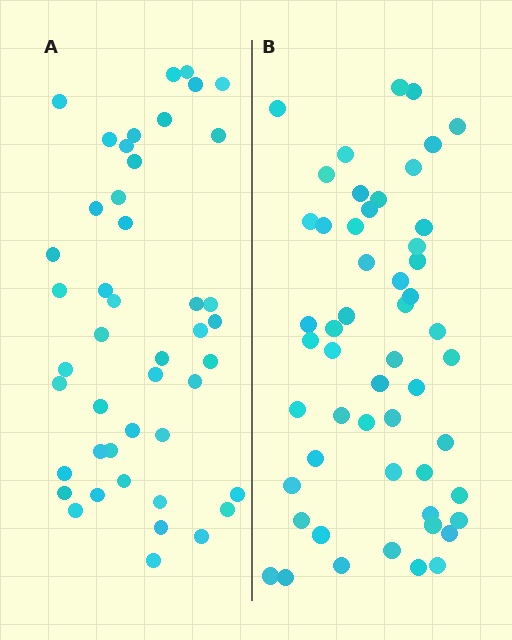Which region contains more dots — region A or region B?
Region B (the right region) has more dots.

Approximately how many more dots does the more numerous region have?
Region B has roughly 8 or so more dots than region A.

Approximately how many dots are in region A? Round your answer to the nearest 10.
About 40 dots. (The exact count is 45, which rounds to 40.)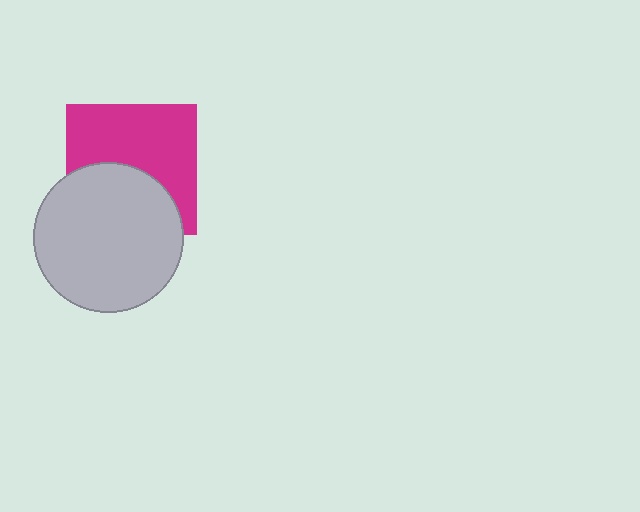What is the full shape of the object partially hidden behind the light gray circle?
The partially hidden object is a magenta square.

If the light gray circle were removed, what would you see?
You would see the complete magenta square.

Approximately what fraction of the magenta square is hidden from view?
Roughly 42% of the magenta square is hidden behind the light gray circle.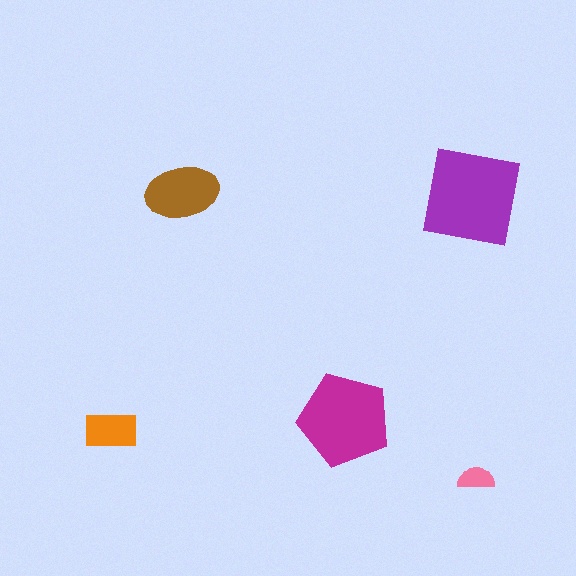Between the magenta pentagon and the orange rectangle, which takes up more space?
The magenta pentagon.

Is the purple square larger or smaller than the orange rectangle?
Larger.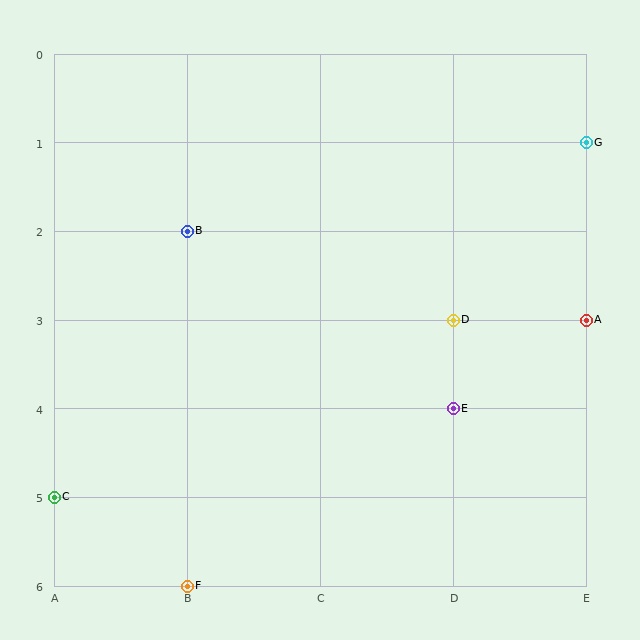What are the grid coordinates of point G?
Point G is at grid coordinates (E, 1).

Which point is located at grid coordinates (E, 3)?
Point A is at (E, 3).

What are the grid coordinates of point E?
Point E is at grid coordinates (D, 4).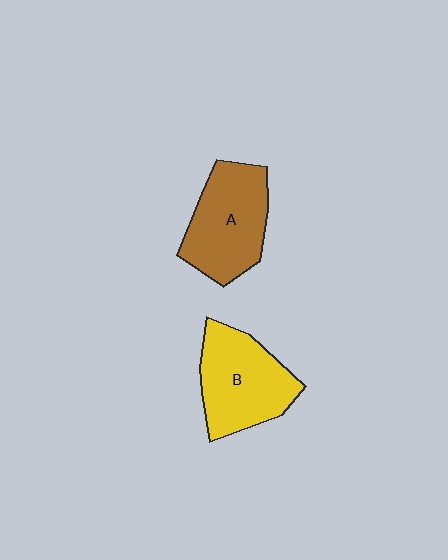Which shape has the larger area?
Shape B (yellow).